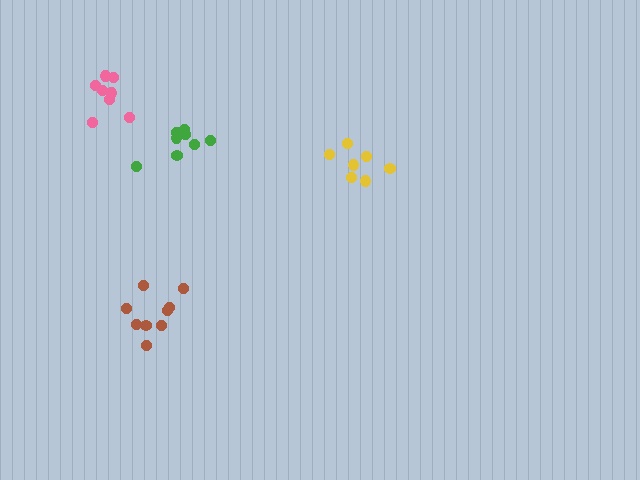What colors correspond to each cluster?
The clusters are colored: pink, green, yellow, brown.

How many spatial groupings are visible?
There are 4 spatial groupings.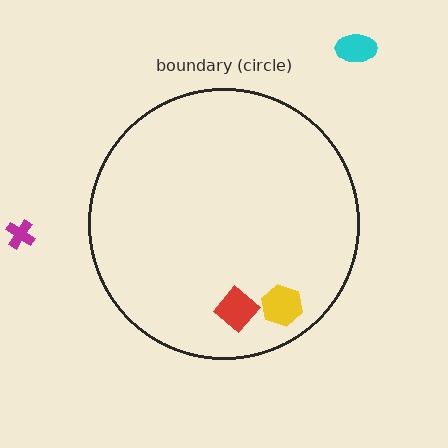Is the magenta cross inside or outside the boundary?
Outside.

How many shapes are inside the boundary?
2 inside, 2 outside.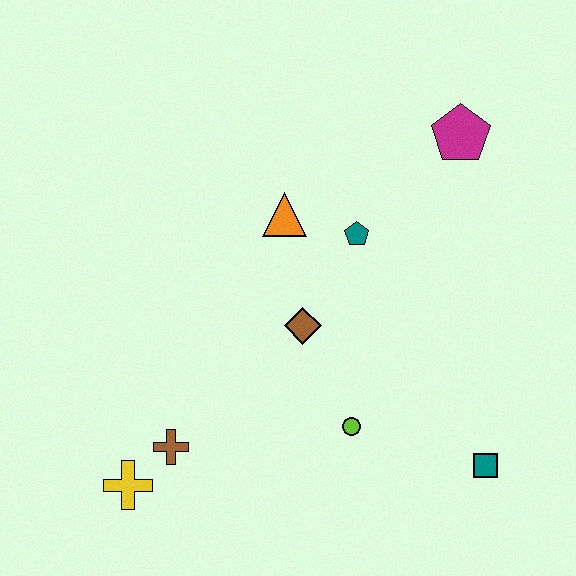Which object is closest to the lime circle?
The brown diamond is closest to the lime circle.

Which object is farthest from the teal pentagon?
The yellow cross is farthest from the teal pentagon.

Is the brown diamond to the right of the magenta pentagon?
No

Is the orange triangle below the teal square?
No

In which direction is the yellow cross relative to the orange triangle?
The yellow cross is below the orange triangle.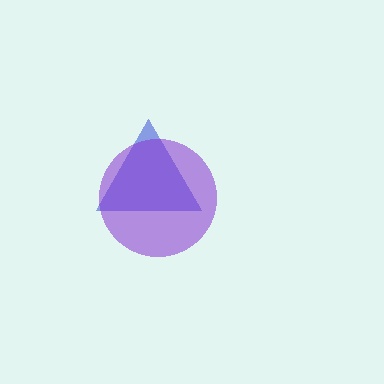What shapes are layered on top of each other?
The layered shapes are: a blue triangle, a purple circle.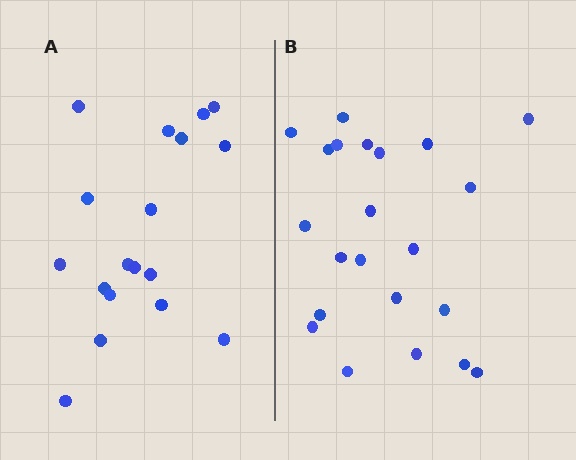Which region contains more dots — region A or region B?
Region B (the right region) has more dots.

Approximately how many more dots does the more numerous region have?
Region B has about 4 more dots than region A.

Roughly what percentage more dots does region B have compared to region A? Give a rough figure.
About 20% more.